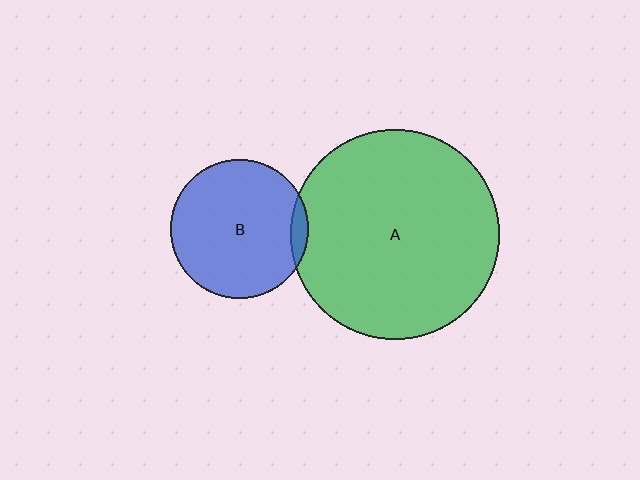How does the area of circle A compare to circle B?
Approximately 2.3 times.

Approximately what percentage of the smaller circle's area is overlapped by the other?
Approximately 5%.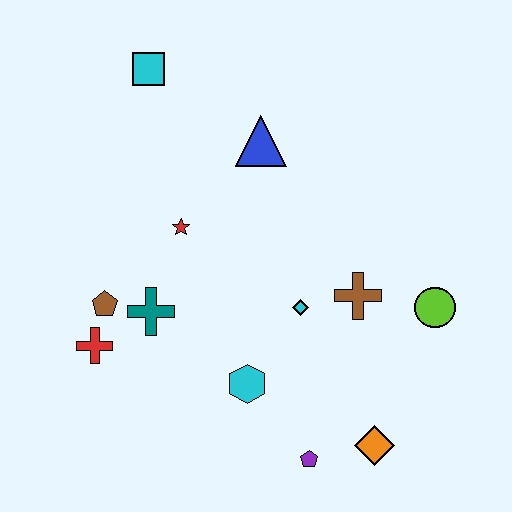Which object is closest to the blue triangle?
The red star is closest to the blue triangle.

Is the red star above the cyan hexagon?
Yes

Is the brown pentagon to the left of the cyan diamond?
Yes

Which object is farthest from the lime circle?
The cyan square is farthest from the lime circle.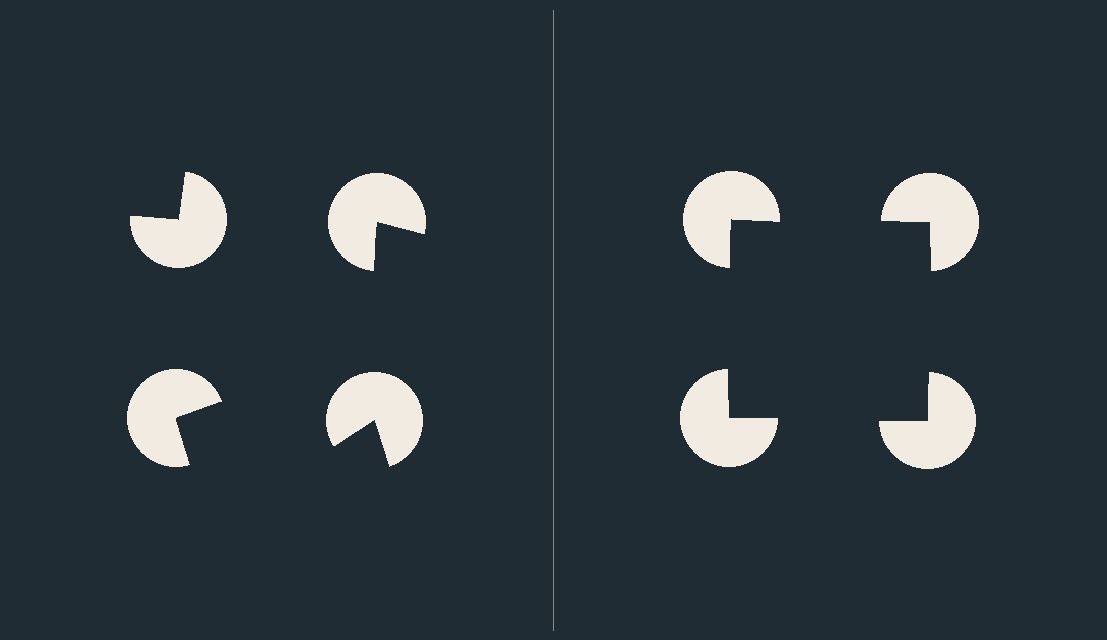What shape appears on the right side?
An illusory square.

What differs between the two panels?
The pac-man discs are positioned identically on both sides; only the wedge orientations differ. On the right they align to a square; on the left they are misaligned.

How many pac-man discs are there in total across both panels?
8 — 4 on each side.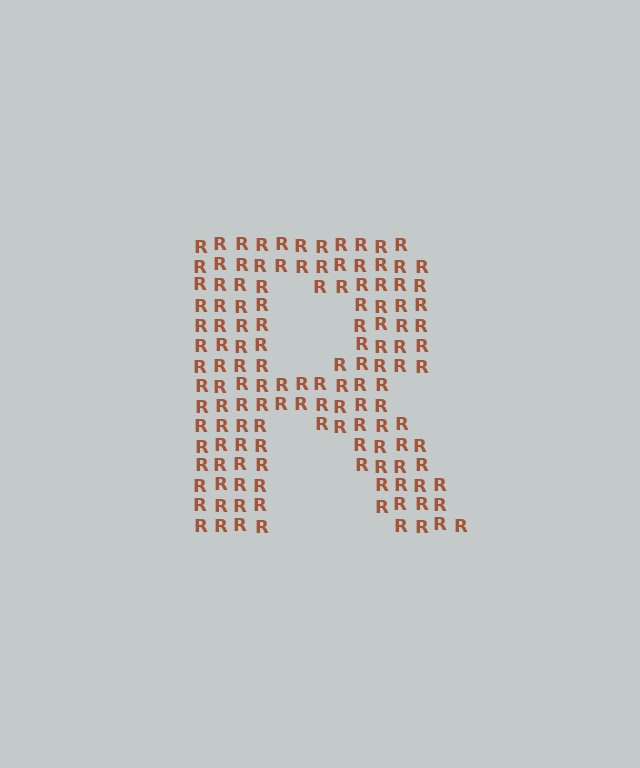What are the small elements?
The small elements are letter R's.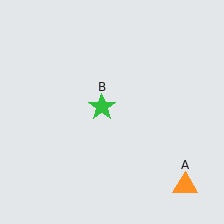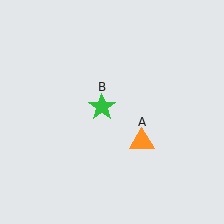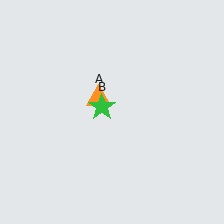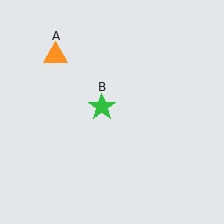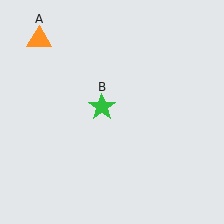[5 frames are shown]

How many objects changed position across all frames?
1 object changed position: orange triangle (object A).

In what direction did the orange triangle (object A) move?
The orange triangle (object A) moved up and to the left.